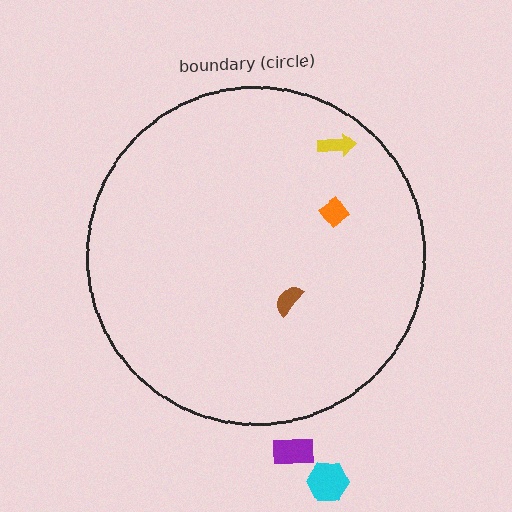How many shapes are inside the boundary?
3 inside, 2 outside.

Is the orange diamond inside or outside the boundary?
Inside.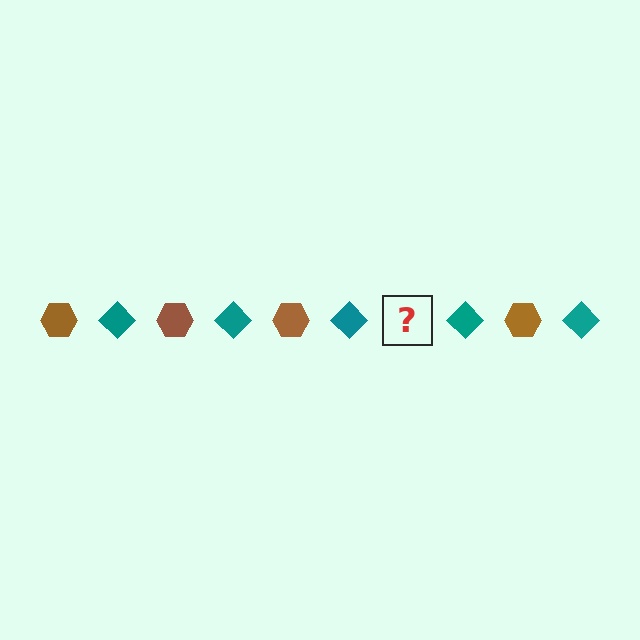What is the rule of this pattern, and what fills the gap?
The rule is that the pattern alternates between brown hexagon and teal diamond. The gap should be filled with a brown hexagon.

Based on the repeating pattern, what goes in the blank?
The blank should be a brown hexagon.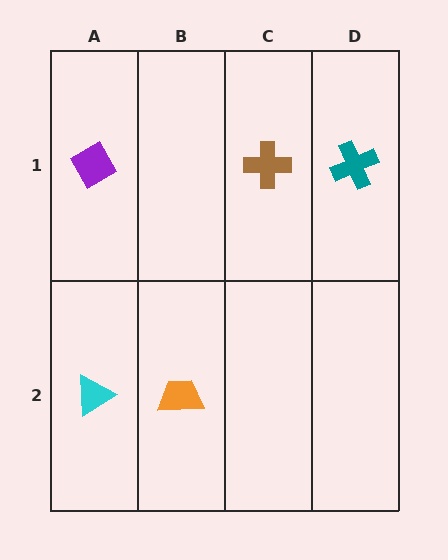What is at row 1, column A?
A purple diamond.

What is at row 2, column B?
An orange trapezoid.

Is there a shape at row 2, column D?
No, that cell is empty.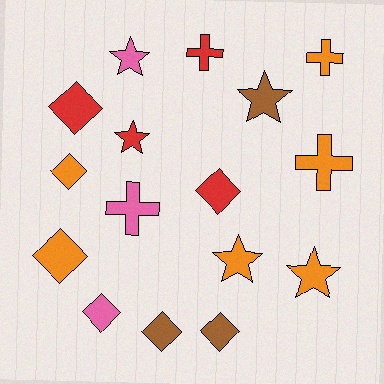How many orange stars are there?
There are 2 orange stars.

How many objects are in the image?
There are 16 objects.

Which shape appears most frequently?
Diamond, with 7 objects.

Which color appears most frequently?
Orange, with 6 objects.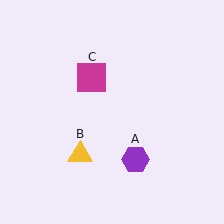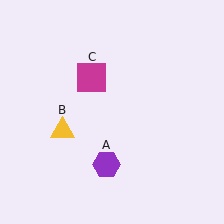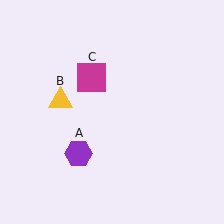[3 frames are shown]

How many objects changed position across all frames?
2 objects changed position: purple hexagon (object A), yellow triangle (object B).